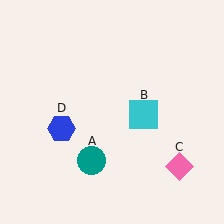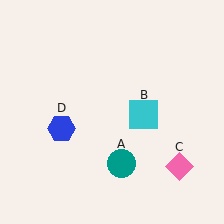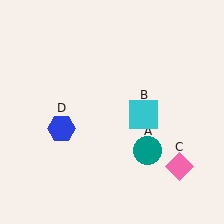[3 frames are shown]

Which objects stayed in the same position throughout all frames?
Cyan square (object B) and pink diamond (object C) and blue hexagon (object D) remained stationary.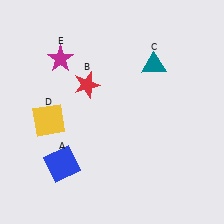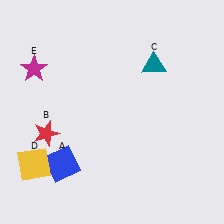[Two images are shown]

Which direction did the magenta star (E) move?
The magenta star (E) moved left.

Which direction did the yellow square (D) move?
The yellow square (D) moved down.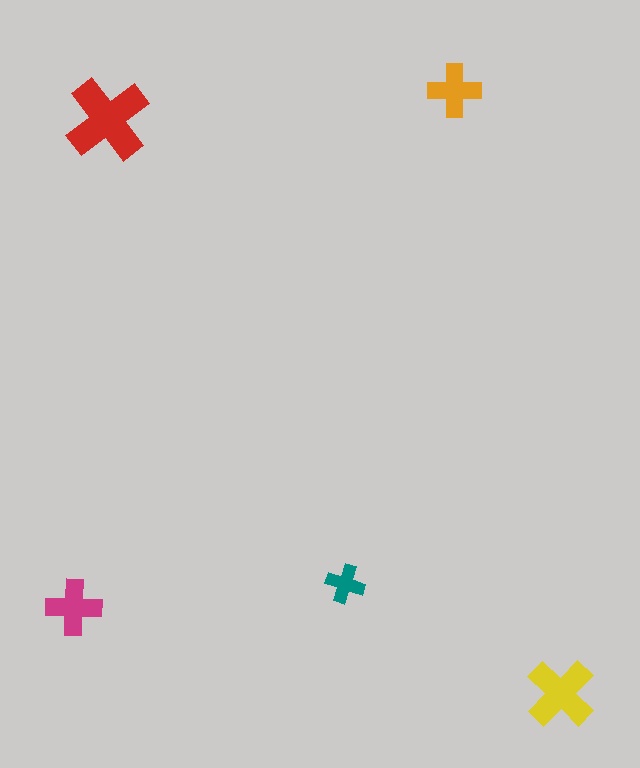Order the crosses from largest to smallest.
the red one, the yellow one, the magenta one, the orange one, the teal one.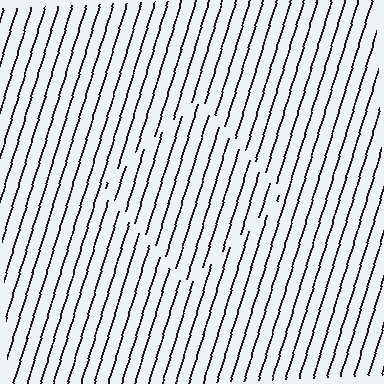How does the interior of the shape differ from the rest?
The interior of the shape contains the same grating, shifted by half a period — the contour is defined by the phase discontinuity where line-ends from the inner and outer gratings abut.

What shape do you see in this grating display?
An illusory square. The interior of the shape contains the same grating, shifted by half a period — the contour is defined by the phase discontinuity where line-ends from the inner and outer gratings abut.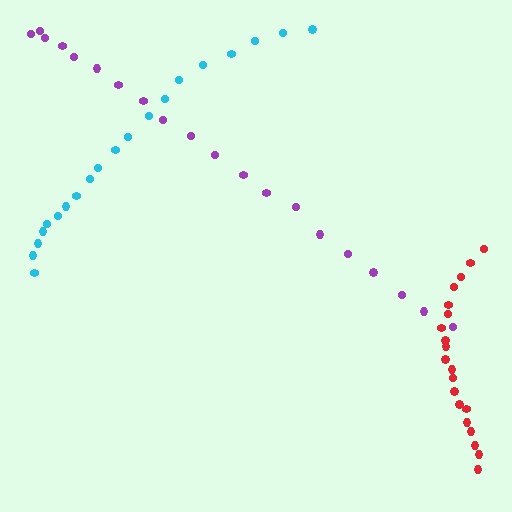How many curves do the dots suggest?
There are 3 distinct paths.